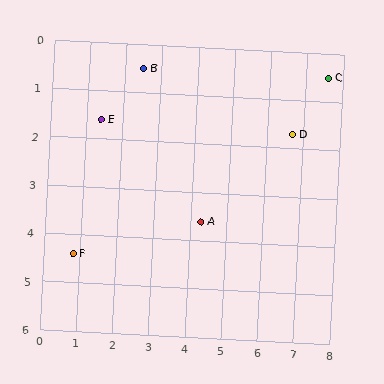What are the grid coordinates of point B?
Point B is at approximately (2.5, 0.5).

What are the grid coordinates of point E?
Point E is at approximately (1.4, 1.6).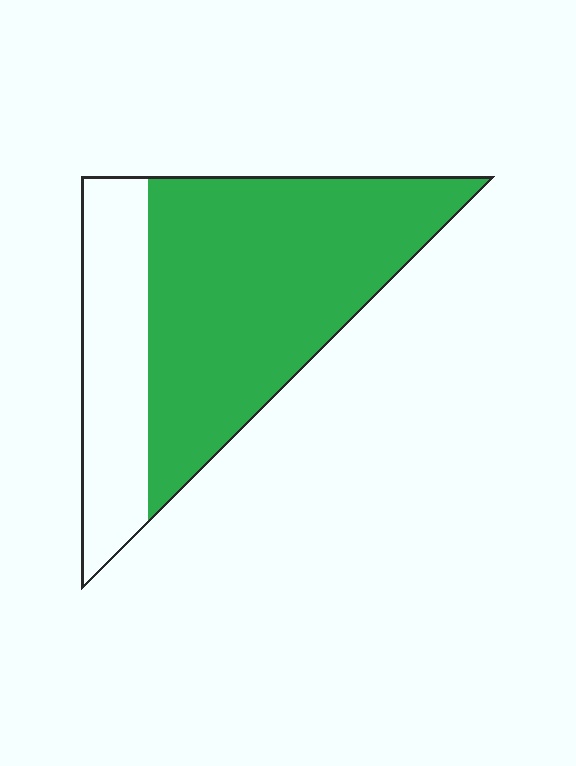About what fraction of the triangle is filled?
About two thirds (2/3).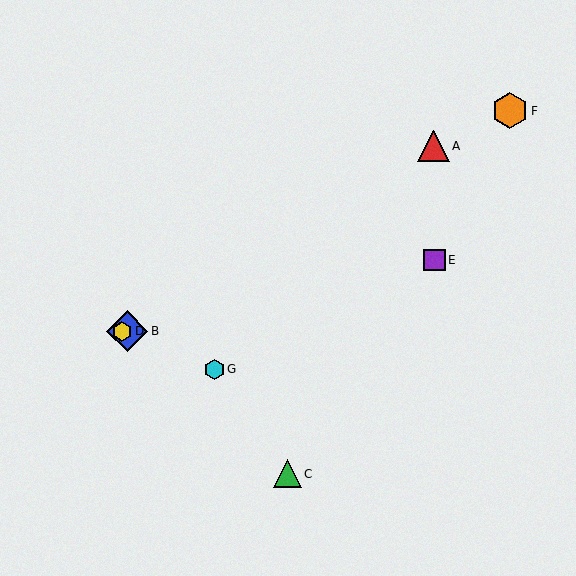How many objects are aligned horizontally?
2 objects (B, D) are aligned horizontally.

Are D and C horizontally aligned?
No, D is at y≈331 and C is at y≈474.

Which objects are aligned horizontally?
Objects B, D are aligned horizontally.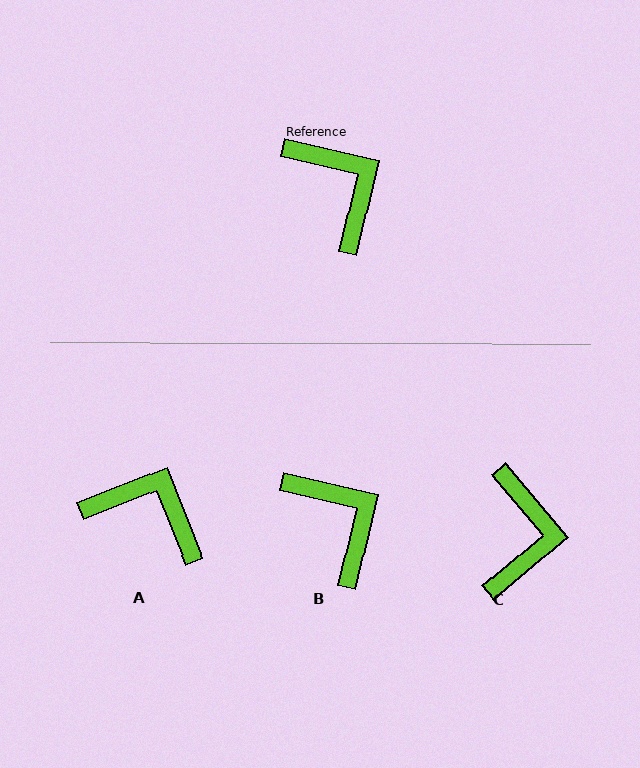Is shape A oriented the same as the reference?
No, it is off by about 35 degrees.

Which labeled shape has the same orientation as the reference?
B.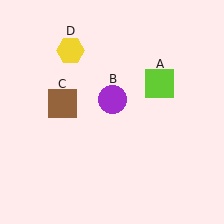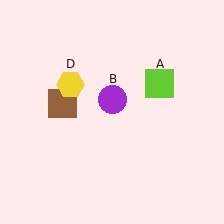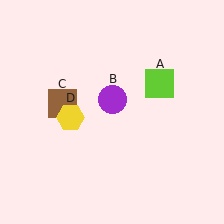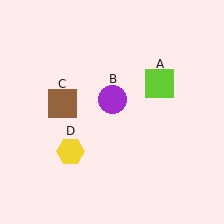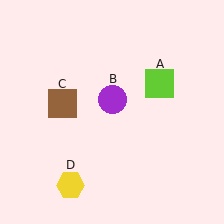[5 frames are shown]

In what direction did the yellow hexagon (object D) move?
The yellow hexagon (object D) moved down.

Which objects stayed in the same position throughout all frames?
Lime square (object A) and purple circle (object B) and brown square (object C) remained stationary.